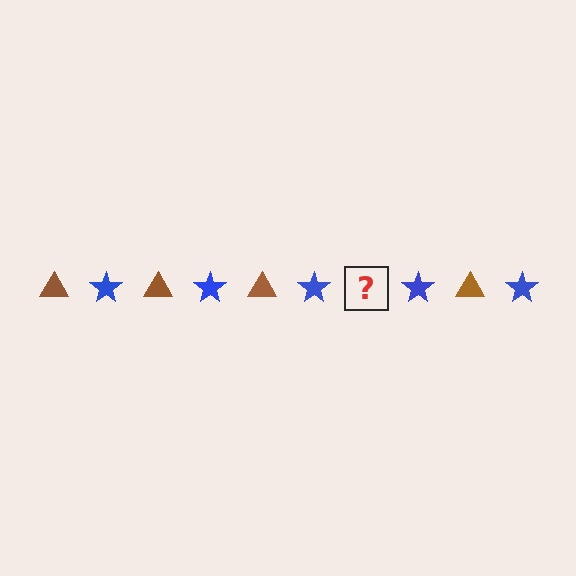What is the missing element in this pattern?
The missing element is a brown triangle.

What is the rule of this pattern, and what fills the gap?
The rule is that the pattern alternates between brown triangle and blue star. The gap should be filled with a brown triangle.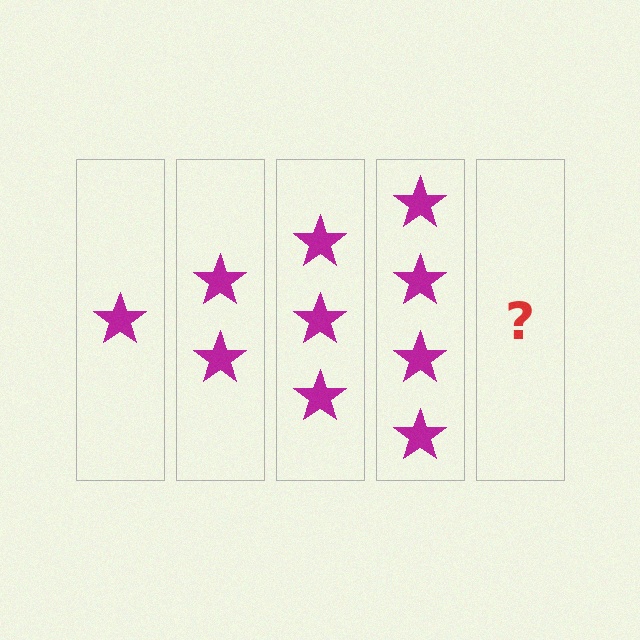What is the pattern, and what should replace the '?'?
The pattern is that each step adds one more star. The '?' should be 5 stars.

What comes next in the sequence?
The next element should be 5 stars.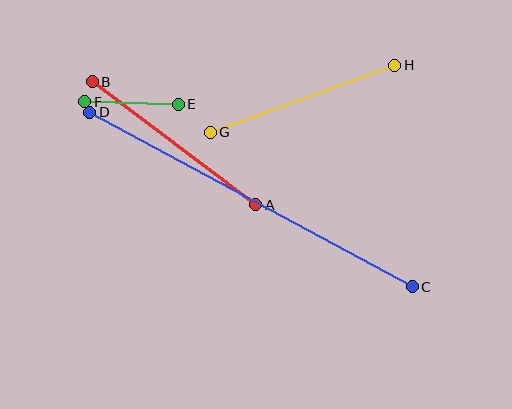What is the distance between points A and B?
The distance is approximately 204 pixels.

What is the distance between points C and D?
The distance is approximately 367 pixels.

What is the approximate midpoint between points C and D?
The midpoint is at approximately (251, 199) pixels.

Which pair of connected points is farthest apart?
Points C and D are farthest apart.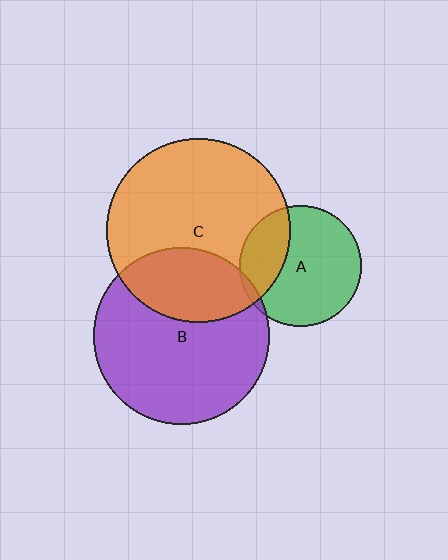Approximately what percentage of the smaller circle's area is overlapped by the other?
Approximately 30%.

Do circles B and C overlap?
Yes.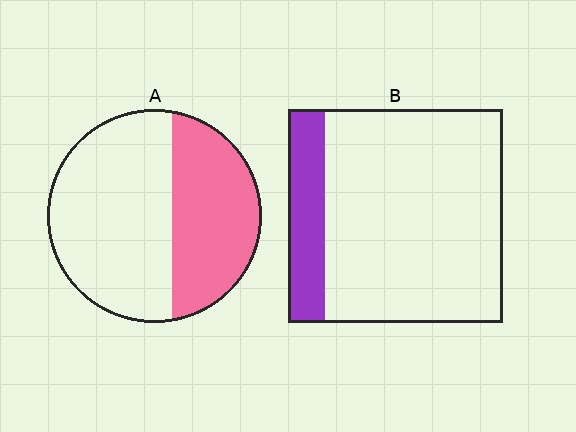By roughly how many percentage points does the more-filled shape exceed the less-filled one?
By roughly 20 percentage points (A over B).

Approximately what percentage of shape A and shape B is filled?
A is approximately 40% and B is approximately 15%.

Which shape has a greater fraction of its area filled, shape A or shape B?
Shape A.